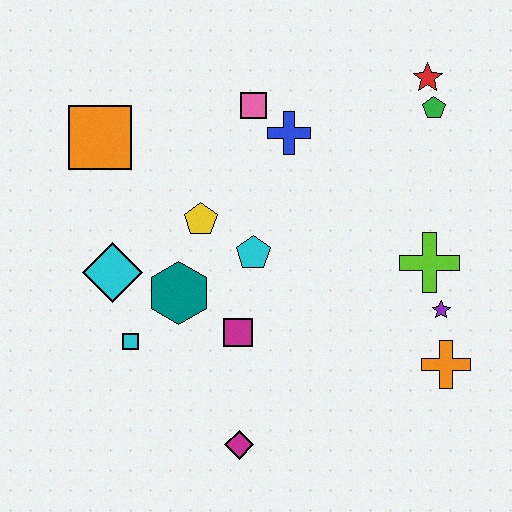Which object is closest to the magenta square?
The teal hexagon is closest to the magenta square.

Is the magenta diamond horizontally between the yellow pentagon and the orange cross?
Yes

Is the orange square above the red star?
No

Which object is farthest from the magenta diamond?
The red star is farthest from the magenta diamond.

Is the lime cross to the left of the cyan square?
No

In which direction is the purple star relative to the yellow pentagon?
The purple star is to the right of the yellow pentagon.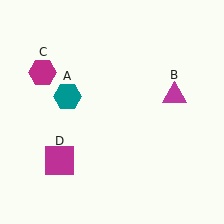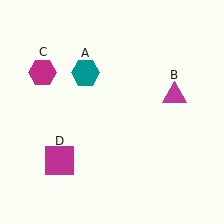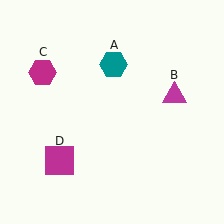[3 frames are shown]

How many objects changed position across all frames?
1 object changed position: teal hexagon (object A).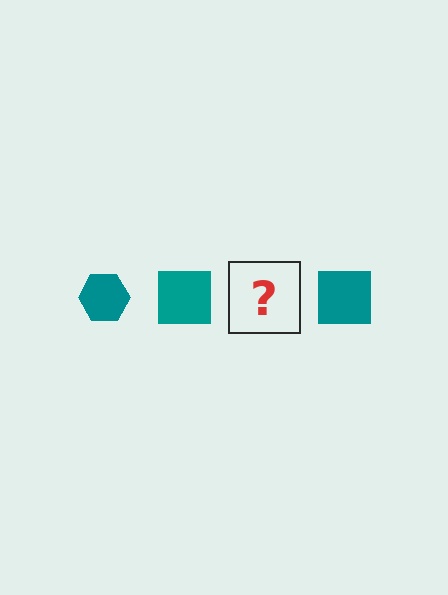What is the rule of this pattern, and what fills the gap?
The rule is that the pattern cycles through hexagon, square shapes in teal. The gap should be filled with a teal hexagon.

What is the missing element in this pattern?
The missing element is a teal hexagon.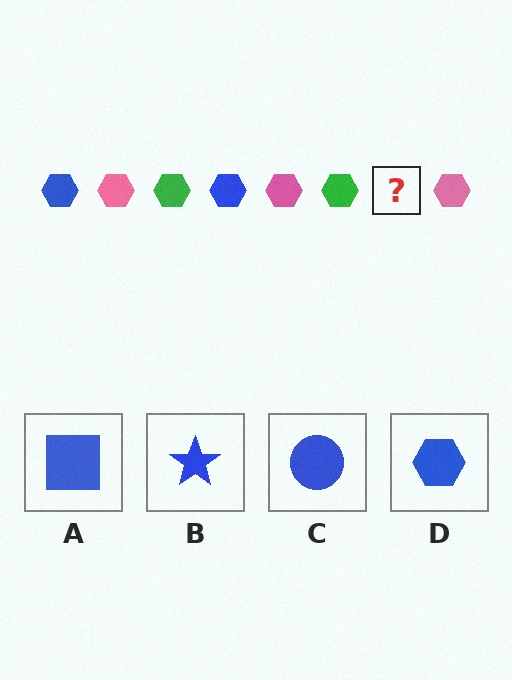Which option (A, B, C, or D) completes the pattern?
D.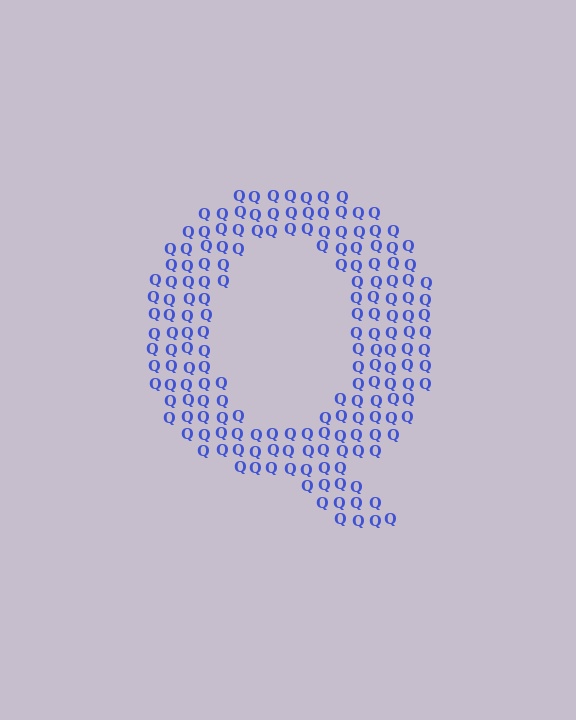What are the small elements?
The small elements are letter Q's.